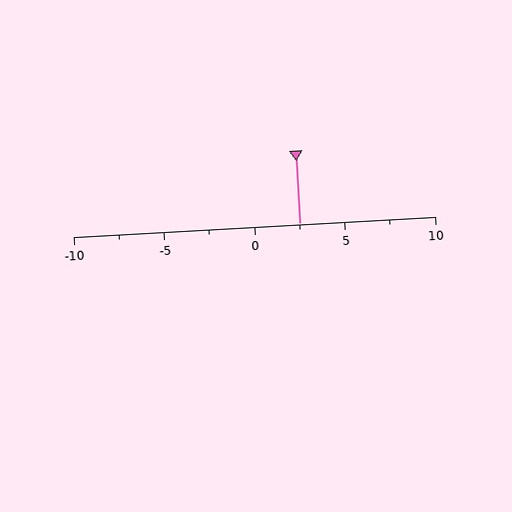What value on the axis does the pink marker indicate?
The marker indicates approximately 2.5.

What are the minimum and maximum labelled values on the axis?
The axis runs from -10 to 10.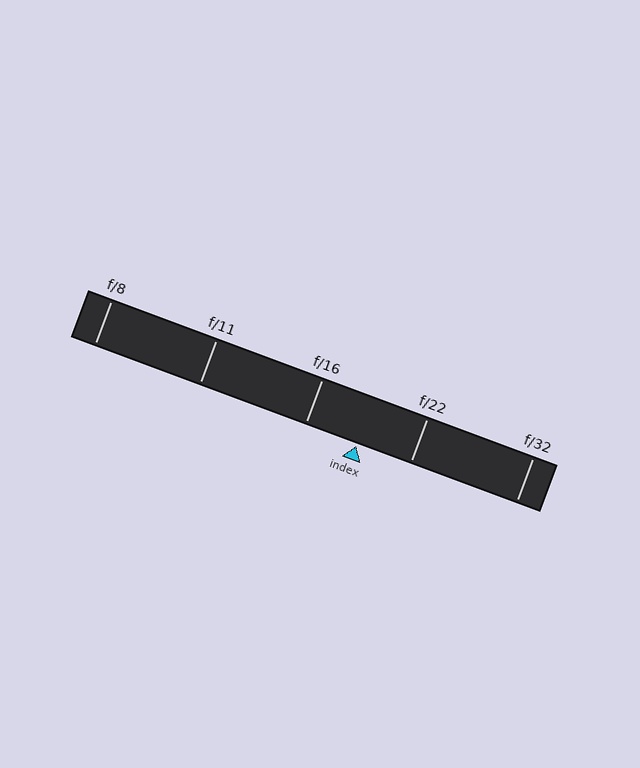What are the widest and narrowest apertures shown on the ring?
The widest aperture shown is f/8 and the narrowest is f/32.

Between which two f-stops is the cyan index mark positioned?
The index mark is between f/16 and f/22.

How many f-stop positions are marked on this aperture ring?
There are 5 f-stop positions marked.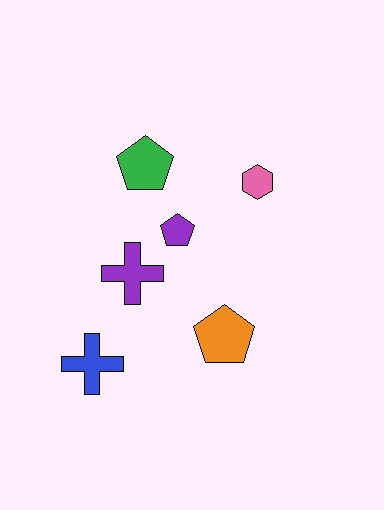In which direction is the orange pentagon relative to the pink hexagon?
The orange pentagon is below the pink hexagon.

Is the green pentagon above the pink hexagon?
Yes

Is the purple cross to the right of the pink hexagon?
No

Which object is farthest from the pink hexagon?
The blue cross is farthest from the pink hexagon.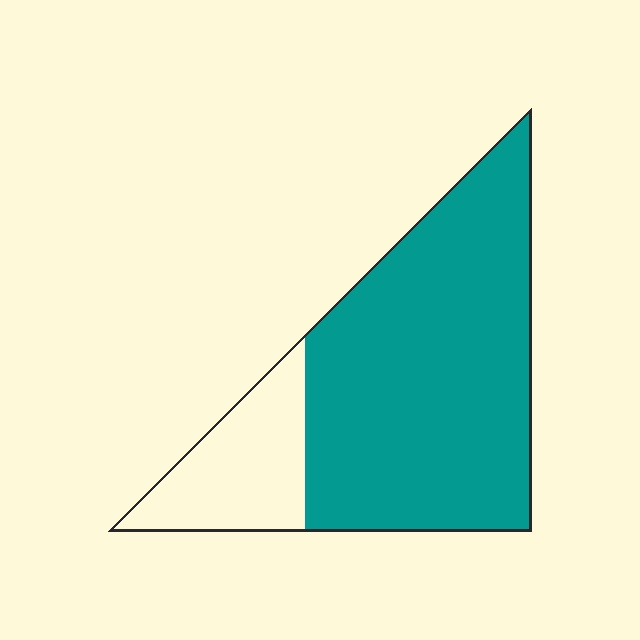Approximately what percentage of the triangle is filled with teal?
Approximately 80%.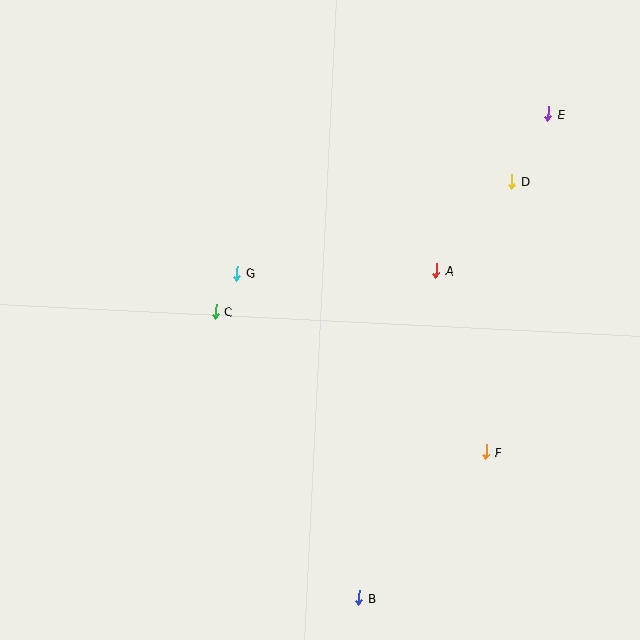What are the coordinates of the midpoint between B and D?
The midpoint between B and D is at (435, 390).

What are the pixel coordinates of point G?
Point G is at (237, 273).